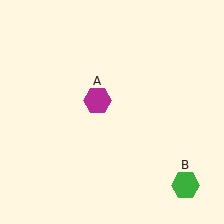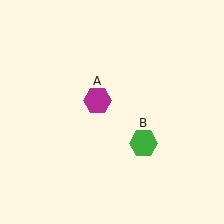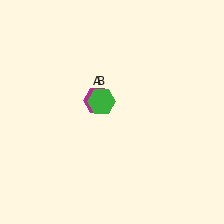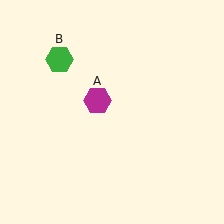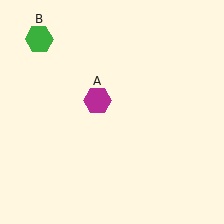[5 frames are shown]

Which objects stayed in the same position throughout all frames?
Magenta hexagon (object A) remained stationary.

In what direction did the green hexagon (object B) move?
The green hexagon (object B) moved up and to the left.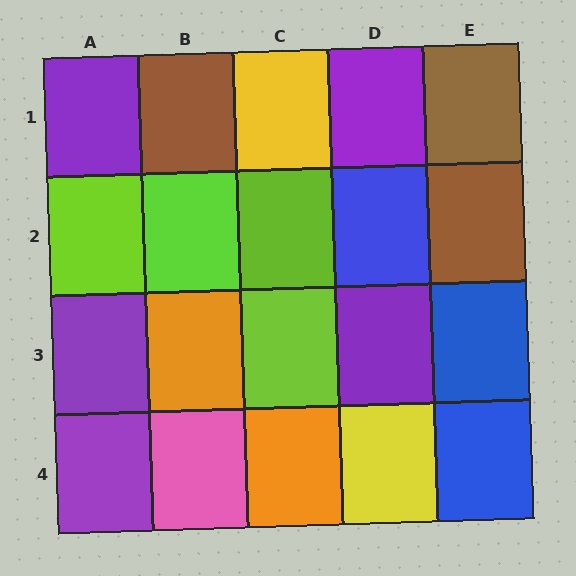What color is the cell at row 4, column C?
Orange.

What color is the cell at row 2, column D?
Blue.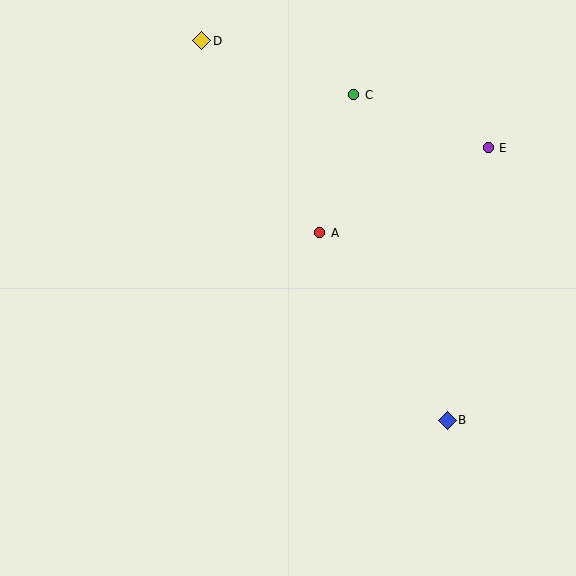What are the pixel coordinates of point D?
Point D is at (202, 41).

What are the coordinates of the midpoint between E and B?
The midpoint between E and B is at (468, 284).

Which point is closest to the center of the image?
Point A at (320, 233) is closest to the center.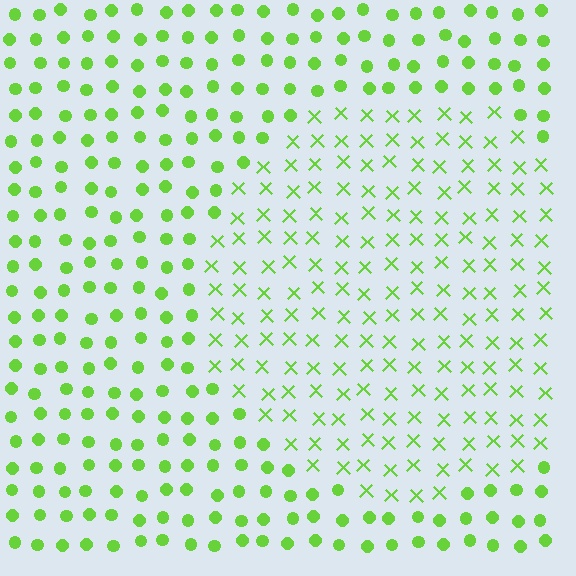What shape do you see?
I see a circle.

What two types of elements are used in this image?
The image uses X marks inside the circle region and circles outside it.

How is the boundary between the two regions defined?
The boundary is defined by a change in element shape: X marks inside vs. circles outside. All elements share the same color and spacing.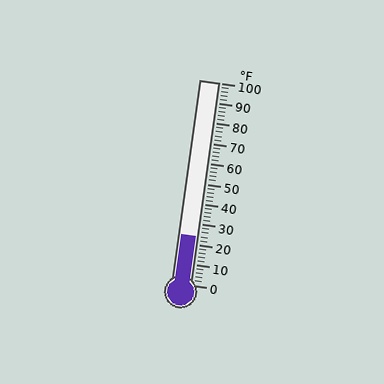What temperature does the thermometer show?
The thermometer shows approximately 24°F.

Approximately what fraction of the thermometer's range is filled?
The thermometer is filled to approximately 25% of its range.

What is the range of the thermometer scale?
The thermometer scale ranges from 0°F to 100°F.